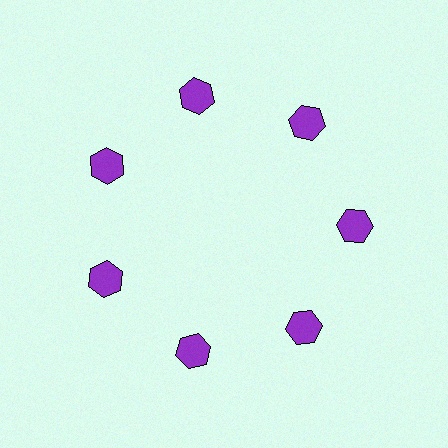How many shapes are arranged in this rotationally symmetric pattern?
There are 7 shapes, arranged in 7 groups of 1.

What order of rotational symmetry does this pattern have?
This pattern has 7-fold rotational symmetry.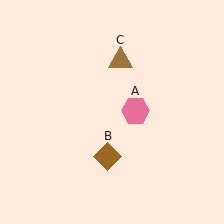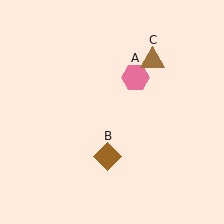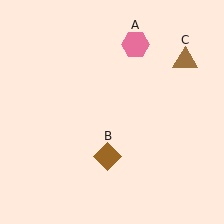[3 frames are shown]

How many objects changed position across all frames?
2 objects changed position: pink hexagon (object A), brown triangle (object C).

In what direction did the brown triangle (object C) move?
The brown triangle (object C) moved right.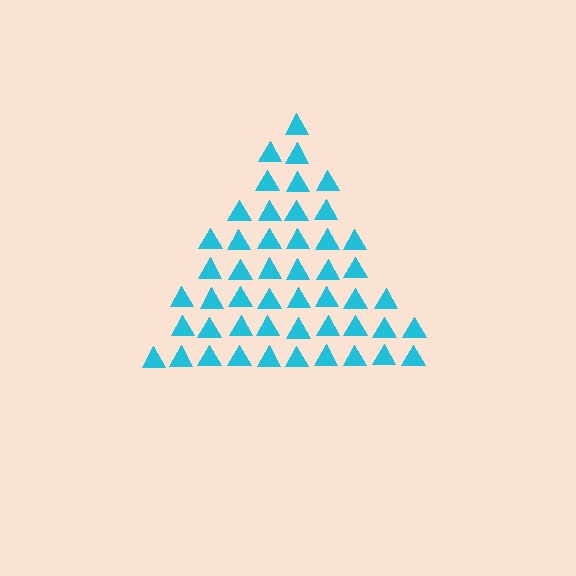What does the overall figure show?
The overall figure shows a triangle.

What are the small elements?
The small elements are triangles.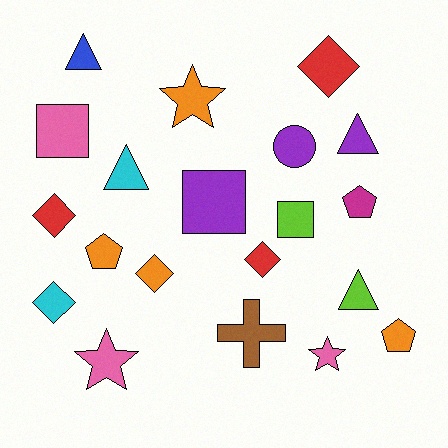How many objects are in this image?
There are 20 objects.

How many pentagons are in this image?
There are 3 pentagons.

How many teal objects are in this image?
There are no teal objects.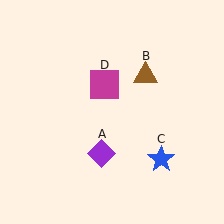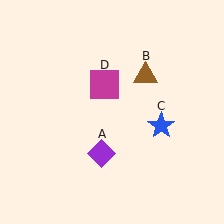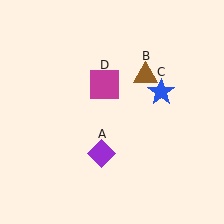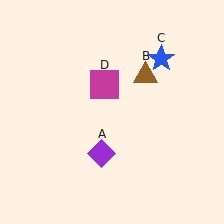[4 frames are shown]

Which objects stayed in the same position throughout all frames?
Purple diamond (object A) and brown triangle (object B) and magenta square (object D) remained stationary.